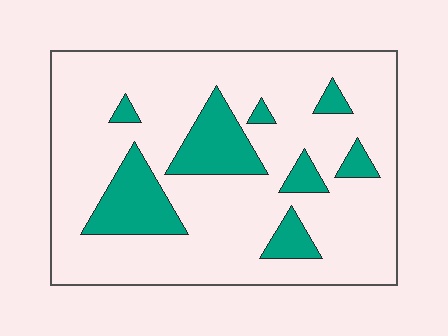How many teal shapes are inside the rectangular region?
8.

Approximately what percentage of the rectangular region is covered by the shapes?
Approximately 20%.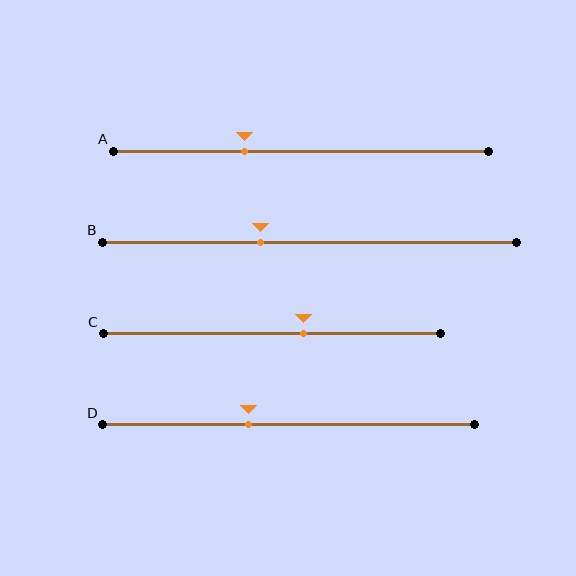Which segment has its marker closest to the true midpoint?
Segment C has its marker closest to the true midpoint.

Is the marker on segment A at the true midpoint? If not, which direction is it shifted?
No, the marker on segment A is shifted to the left by about 15% of the segment length.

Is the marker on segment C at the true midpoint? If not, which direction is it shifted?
No, the marker on segment C is shifted to the right by about 9% of the segment length.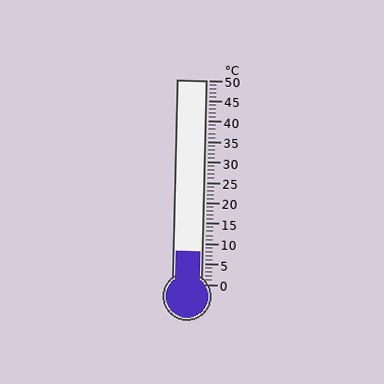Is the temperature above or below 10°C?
The temperature is below 10°C.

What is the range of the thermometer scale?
The thermometer scale ranges from 0°C to 50°C.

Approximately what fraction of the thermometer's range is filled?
The thermometer is filled to approximately 15% of its range.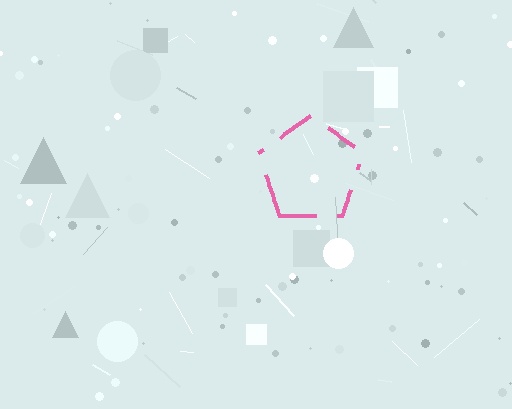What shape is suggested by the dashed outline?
The dashed outline suggests a pentagon.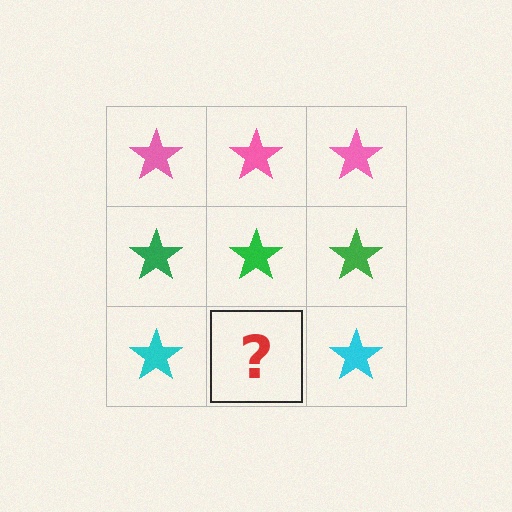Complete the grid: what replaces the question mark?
The question mark should be replaced with a cyan star.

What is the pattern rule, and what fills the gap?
The rule is that each row has a consistent color. The gap should be filled with a cyan star.